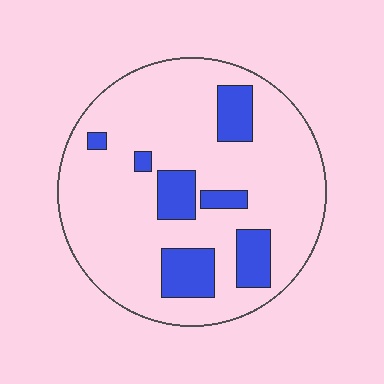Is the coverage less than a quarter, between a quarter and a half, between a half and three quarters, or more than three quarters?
Less than a quarter.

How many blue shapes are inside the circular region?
7.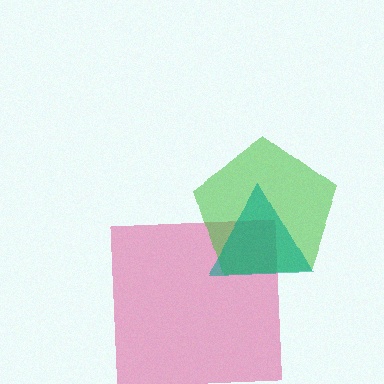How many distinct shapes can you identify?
There are 3 distinct shapes: a pink square, a green pentagon, a teal triangle.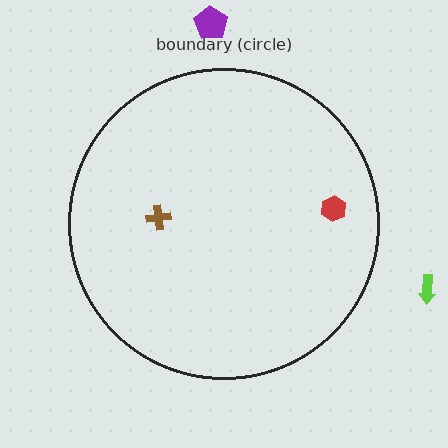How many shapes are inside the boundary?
2 inside, 2 outside.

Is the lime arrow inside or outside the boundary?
Outside.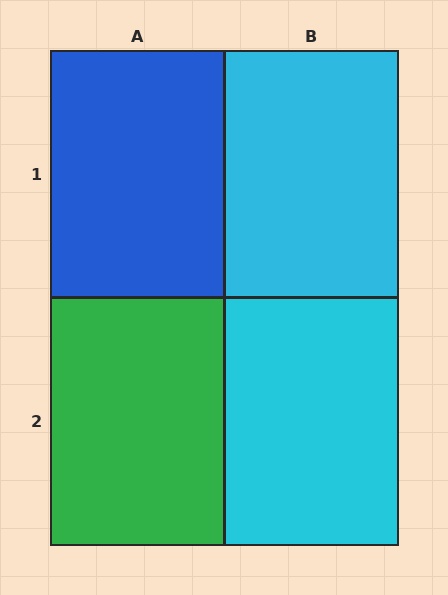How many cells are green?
1 cell is green.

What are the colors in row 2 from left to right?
Green, cyan.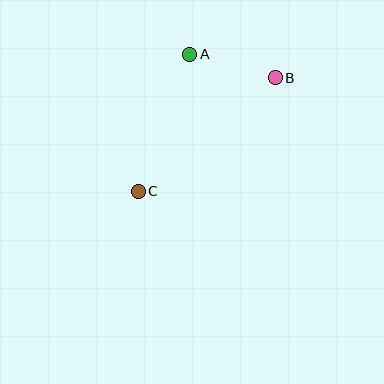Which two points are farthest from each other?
Points B and C are farthest from each other.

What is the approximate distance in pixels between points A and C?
The distance between A and C is approximately 147 pixels.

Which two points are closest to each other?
Points A and B are closest to each other.